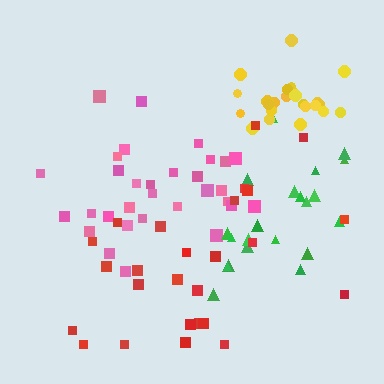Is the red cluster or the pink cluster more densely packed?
Pink.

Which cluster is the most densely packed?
Yellow.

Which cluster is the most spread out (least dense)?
Red.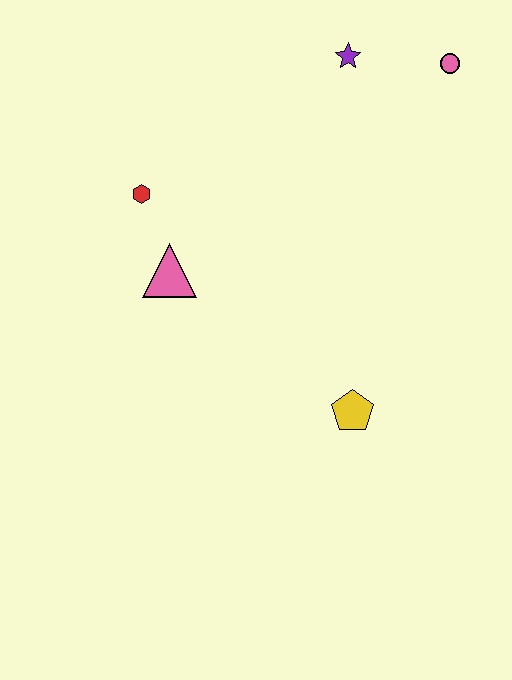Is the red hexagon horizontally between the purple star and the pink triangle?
No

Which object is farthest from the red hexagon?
The pink circle is farthest from the red hexagon.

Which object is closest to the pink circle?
The purple star is closest to the pink circle.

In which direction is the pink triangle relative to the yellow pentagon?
The pink triangle is to the left of the yellow pentagon.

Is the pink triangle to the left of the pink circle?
Yes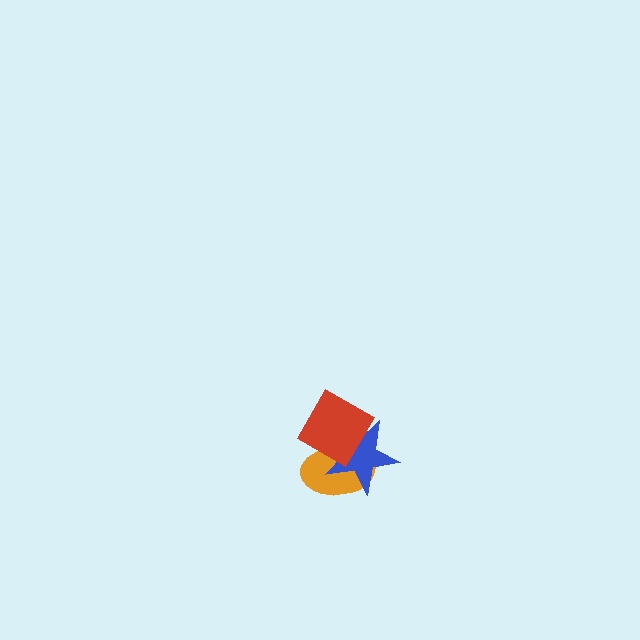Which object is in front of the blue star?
The red diamond is in front of the blue star.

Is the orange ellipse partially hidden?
Yes, it is partially covered by another shape.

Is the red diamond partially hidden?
No, no other shape covers it.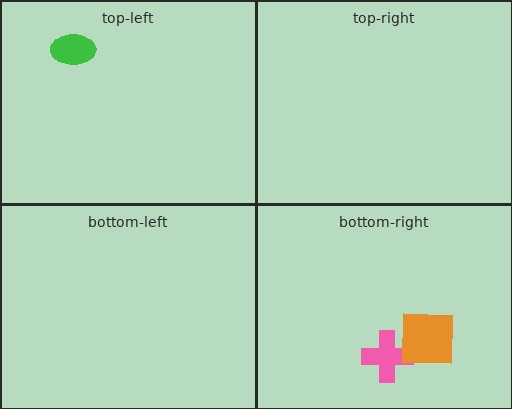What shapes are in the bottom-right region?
The pink cross, the orange square.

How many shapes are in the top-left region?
1.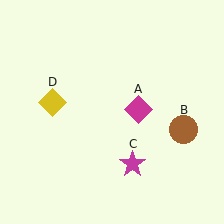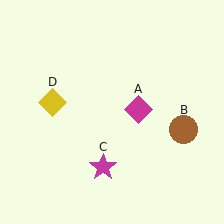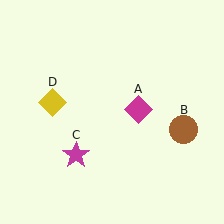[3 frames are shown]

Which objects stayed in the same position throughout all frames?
Magenta diamond (object A) and brown circle (object B) and yellow diamond (object D) remained stationary.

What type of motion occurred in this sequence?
The magenta star (object C) rotated clockwise around the center of the scene.